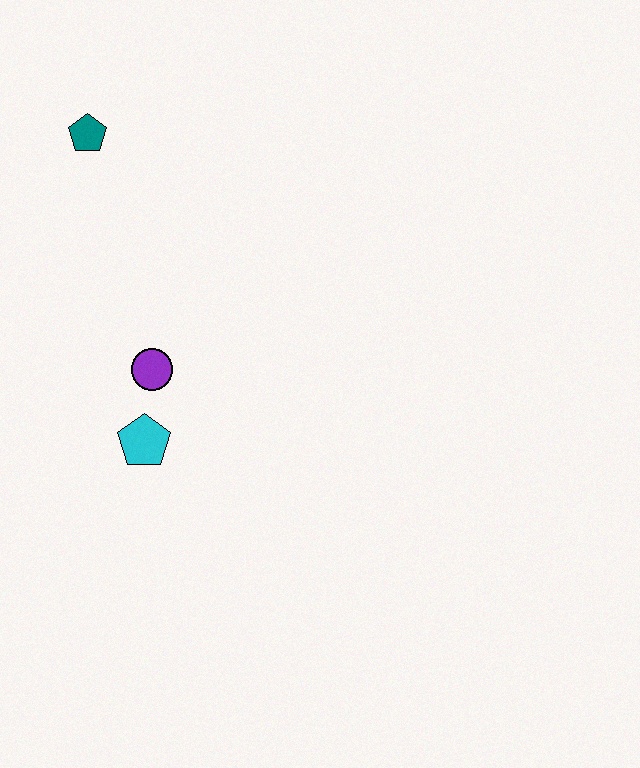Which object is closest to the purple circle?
The cyan pentagon is closest to the purple circle.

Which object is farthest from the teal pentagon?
The cyan pentagon is farthest from the teal pentagon.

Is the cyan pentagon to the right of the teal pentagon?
Yes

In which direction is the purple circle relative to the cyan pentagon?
The purple circle is above the cyan pentagon.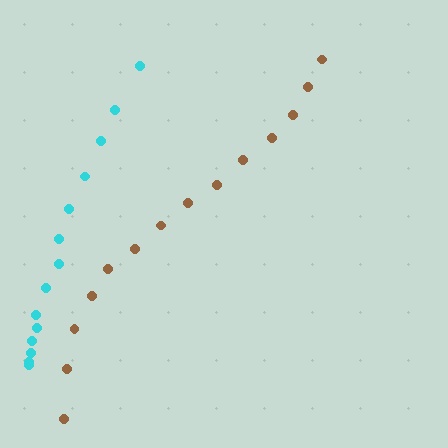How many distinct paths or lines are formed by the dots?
There are 2 distinct paths.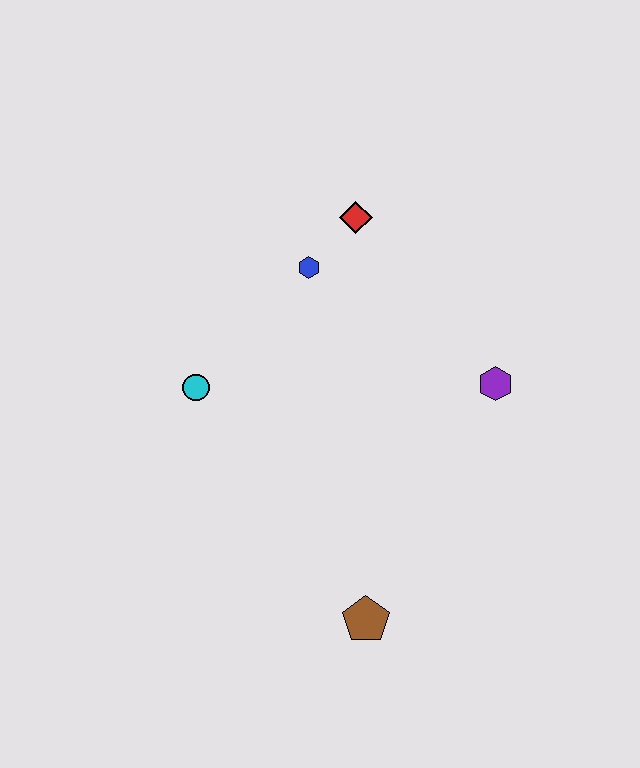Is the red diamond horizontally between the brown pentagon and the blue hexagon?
Yes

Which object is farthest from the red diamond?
The brown pentagon is farthest from the red diamond.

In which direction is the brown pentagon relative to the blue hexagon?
The brown pentagon is below the blue hexagon.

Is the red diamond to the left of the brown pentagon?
Yes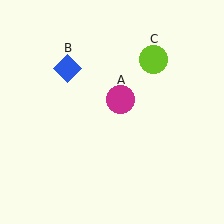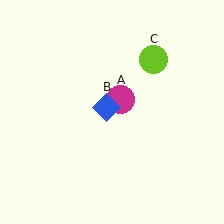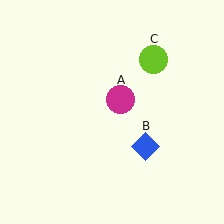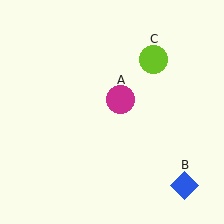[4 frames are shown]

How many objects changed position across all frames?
1 object changed position: blue diamond (object B).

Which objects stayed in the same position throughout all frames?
Magenta circle (object A) and lime circle (object C) remained stationary.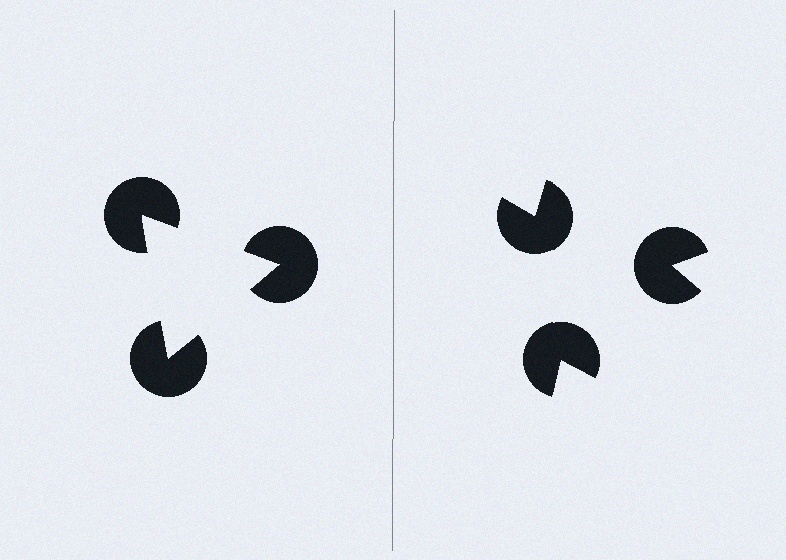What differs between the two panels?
The pac-man discs are positioned identically on both sides; only the wedge orientations differ. On the left they align to a triangle; on the right they are misaligned.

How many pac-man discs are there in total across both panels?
6 — 3 on each side.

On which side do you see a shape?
An illusory triangle appears on the left side. On the right side the wedge cuts are rotated, so no coherent shape forms.